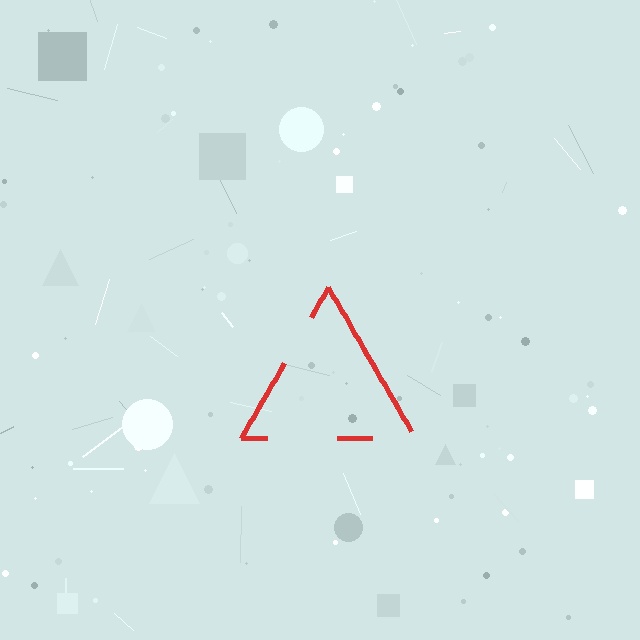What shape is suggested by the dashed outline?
The dashed outline suggests a triangle.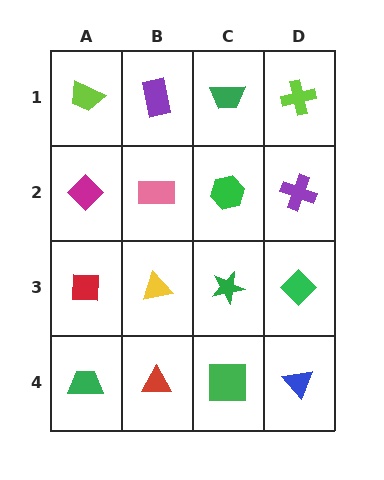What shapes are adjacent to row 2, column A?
A lime trapezoid (row 1, column A), a red square (row 3, column A), a pink rectangle (row 2, column B).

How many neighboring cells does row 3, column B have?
4.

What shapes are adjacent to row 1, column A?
A magenta diamond (row 2, column A), a purple rectangle (row 1, column B).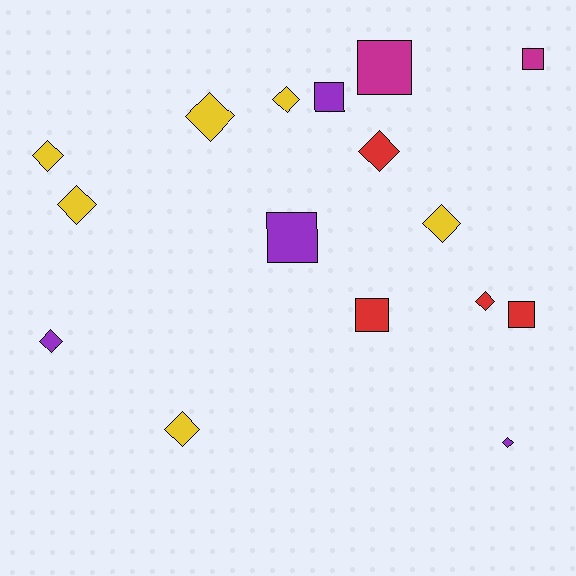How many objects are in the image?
There are 16 objects.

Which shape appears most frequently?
Diamond, with 10 objects.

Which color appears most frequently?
Yellow, with 6 objects.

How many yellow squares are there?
There are no yellow squares.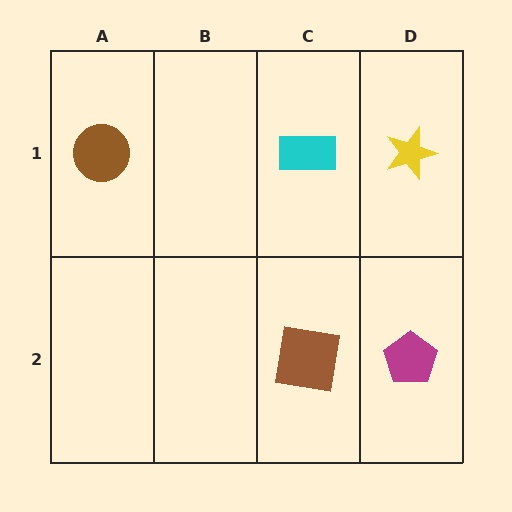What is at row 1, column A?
A brown circle.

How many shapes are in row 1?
3 shapes.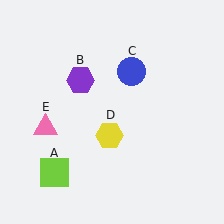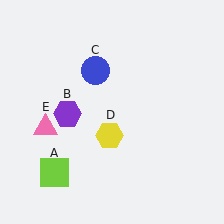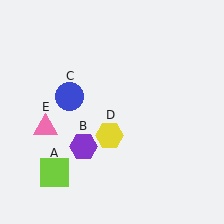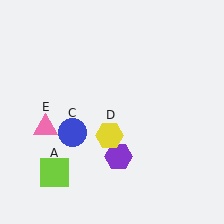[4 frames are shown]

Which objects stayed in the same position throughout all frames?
Lime square (object A) and yellow hexagon (object D) and pink triangle (object E) remained stationary.